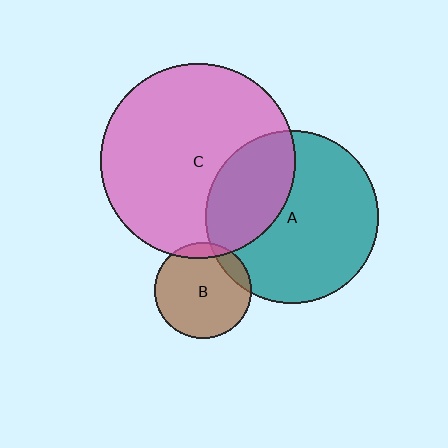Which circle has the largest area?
Circle C (pink).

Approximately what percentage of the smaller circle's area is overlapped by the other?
Approximately 10%.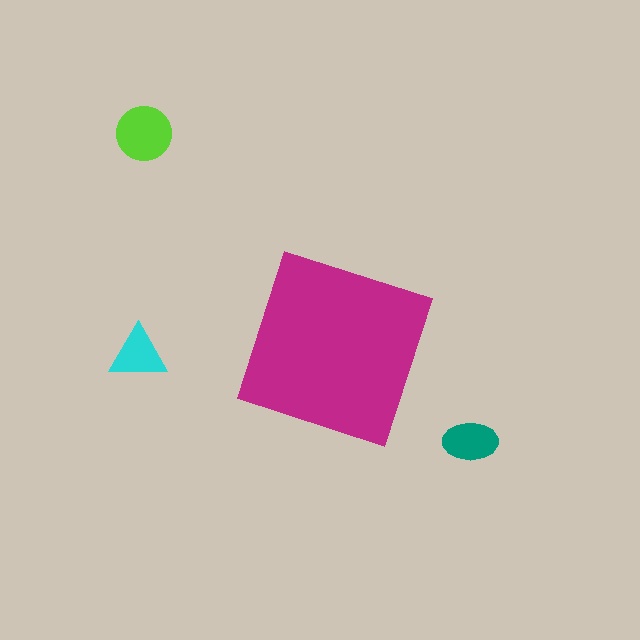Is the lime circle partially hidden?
No, the lime circle is fully visible.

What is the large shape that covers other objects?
A magenta square.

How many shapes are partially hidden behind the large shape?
0 shapes are partially hidden.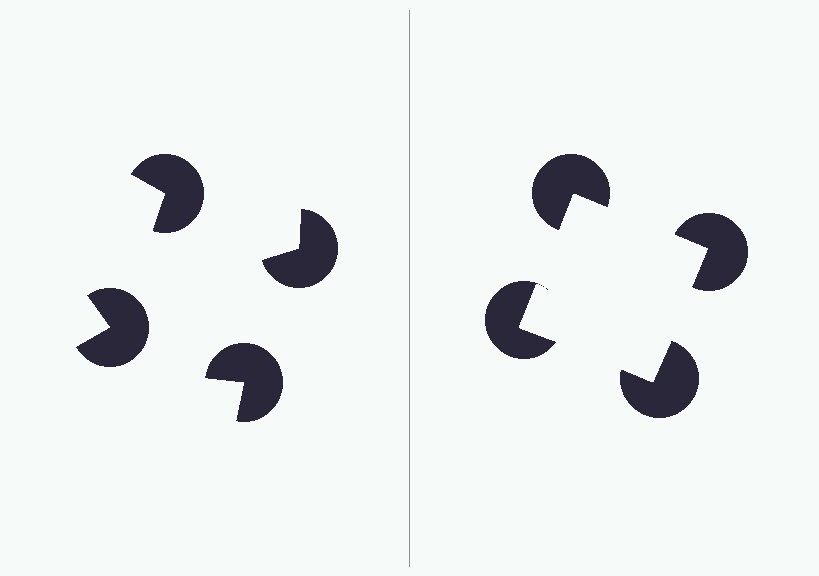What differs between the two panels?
The pac-man discs are positioned identically on both sides; only the wedge orientations differ. On the right they align to a square; on the left they are misaligned.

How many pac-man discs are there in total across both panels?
8 — 4 on each side.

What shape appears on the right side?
An illusory square.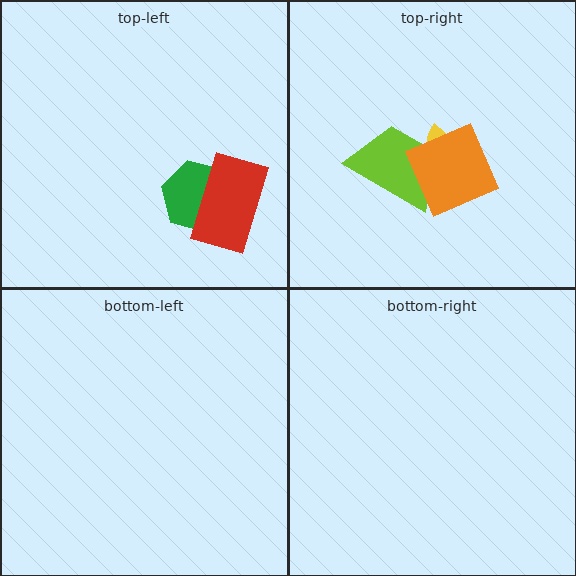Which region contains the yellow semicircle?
The top-right region.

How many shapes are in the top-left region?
2.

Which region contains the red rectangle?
The top-left region.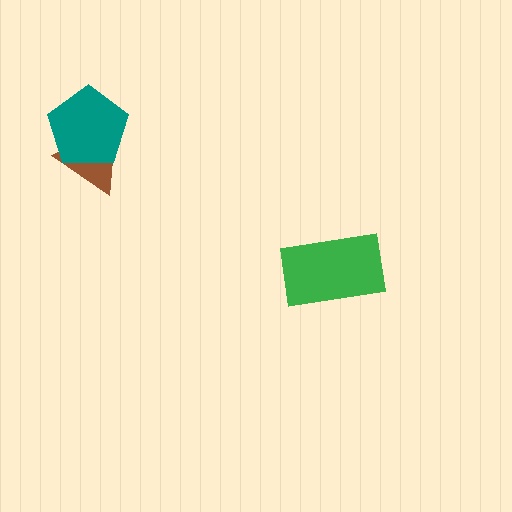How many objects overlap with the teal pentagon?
1 object overlaps with the teal pentagon.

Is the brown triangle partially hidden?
Yes, it is partially covered by another shape.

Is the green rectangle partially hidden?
No, no other shape covers it.